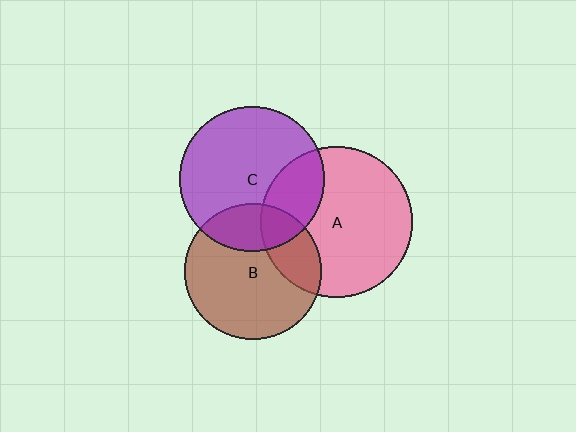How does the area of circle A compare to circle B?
Approximately 1.2 times.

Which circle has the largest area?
Circle A (pink).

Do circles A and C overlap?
Yes.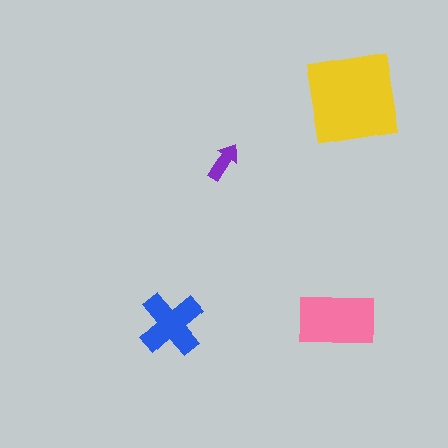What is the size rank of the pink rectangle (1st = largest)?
2nd.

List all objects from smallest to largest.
The purple arrow, the blue cross, the pink rectangle, the yellow square.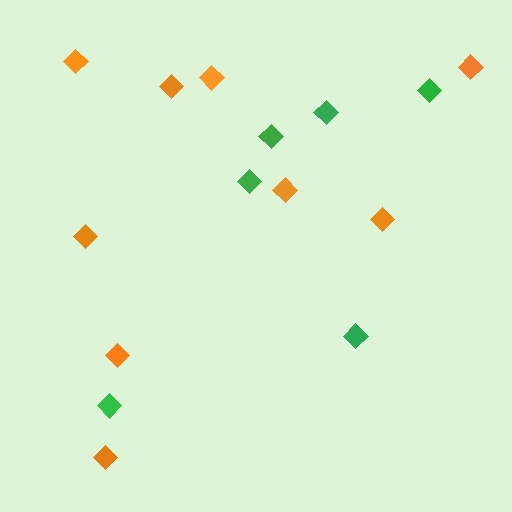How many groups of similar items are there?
There are 2 groups: one group of orange diamonds (9) and one group of green diamonds (6).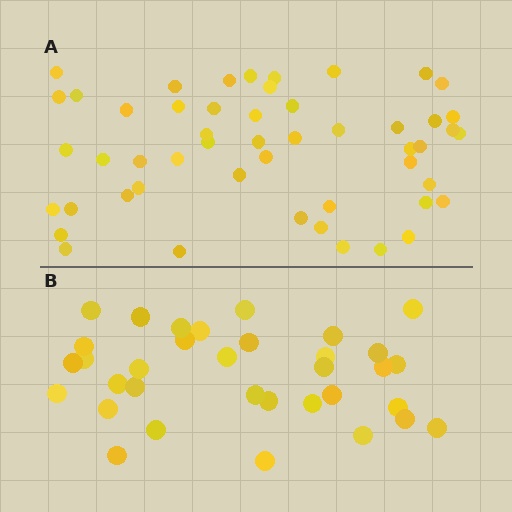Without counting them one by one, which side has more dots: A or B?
Region A (the top region) has more dots.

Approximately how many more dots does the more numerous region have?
Region A has approximately 15 more dots than region B.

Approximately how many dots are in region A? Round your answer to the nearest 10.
About 50 dots. (The exact count is 51, which rounds to 50.)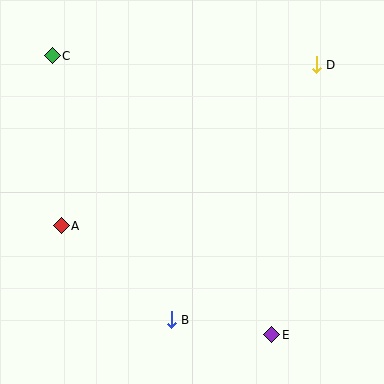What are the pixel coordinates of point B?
Point B is at (171, 320).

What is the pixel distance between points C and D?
The distance between C and D is 264 pixels.